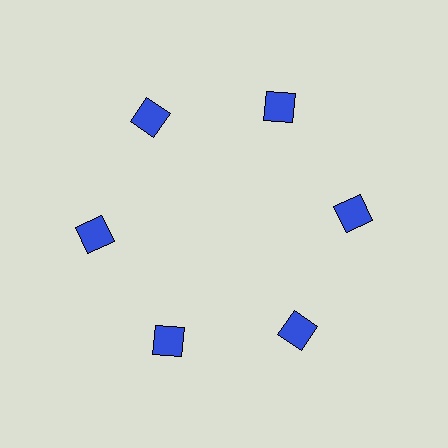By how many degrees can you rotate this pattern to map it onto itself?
The pattern maps onto itself every 60 degrees of rotation.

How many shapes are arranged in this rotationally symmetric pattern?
There are 6 shapes, arranged in 6 groups of 1.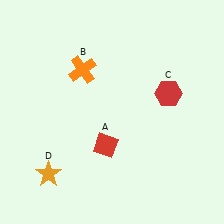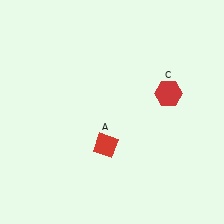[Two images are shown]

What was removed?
The orange cross (B), the orange star (D) were removed in Image 2.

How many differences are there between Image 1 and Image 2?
There are 2 differences between the two images.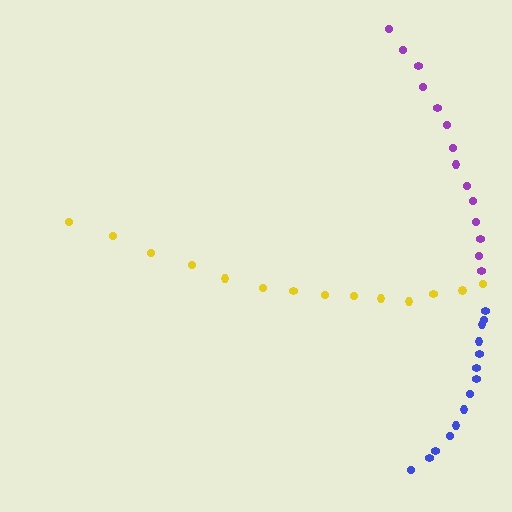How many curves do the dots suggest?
There are 3 distinct paths.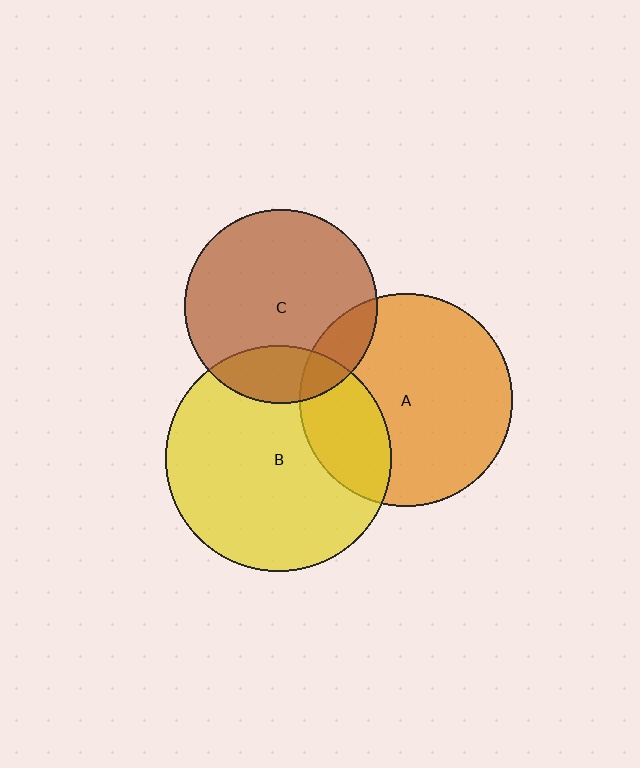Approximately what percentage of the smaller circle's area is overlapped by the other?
Approximately 20%.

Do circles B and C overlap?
Yes.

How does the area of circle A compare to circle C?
Approximately 1.2 times.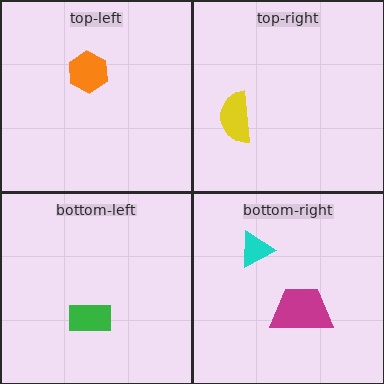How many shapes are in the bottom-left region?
1.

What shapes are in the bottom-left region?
The green rectangle.